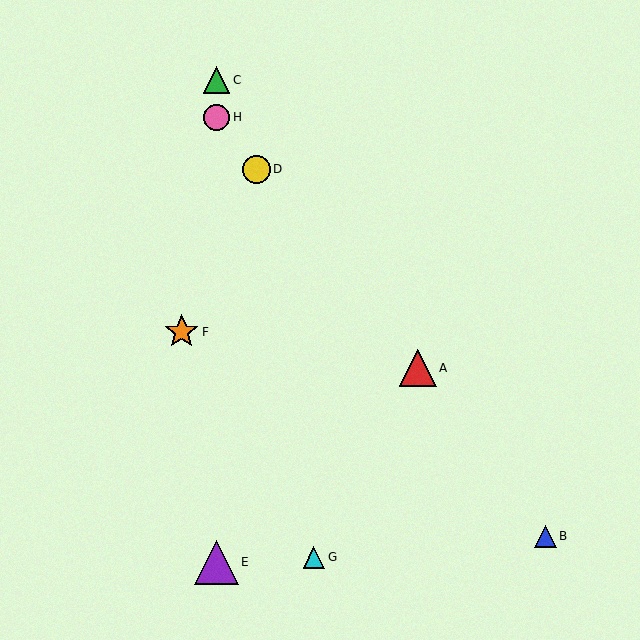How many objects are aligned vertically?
3 objects (C, E, H) are aligned vertically.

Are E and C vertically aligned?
Yes, both are at x≈217.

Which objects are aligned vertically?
Objects C, E, H are aligned vertically.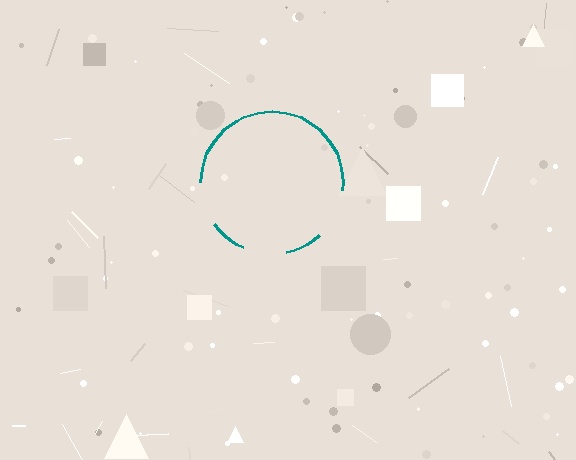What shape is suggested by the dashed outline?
The dashed outline suggests a circle.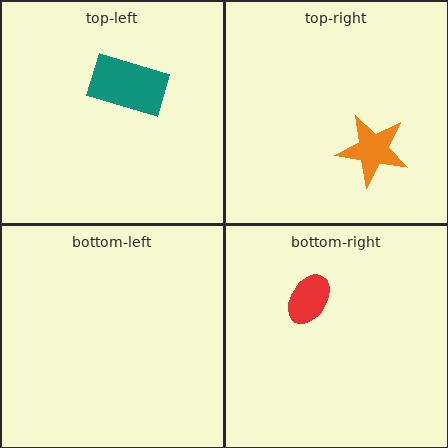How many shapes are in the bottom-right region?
1.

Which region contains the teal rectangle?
The top-left region.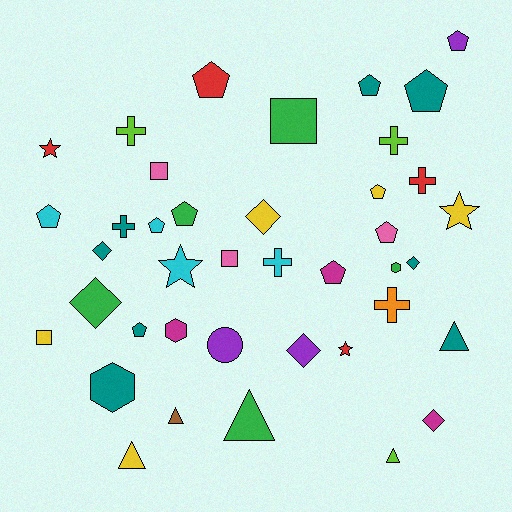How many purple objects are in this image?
There are 3 purple objects.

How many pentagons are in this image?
There are 11 pentagons.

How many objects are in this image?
There are 40 objects.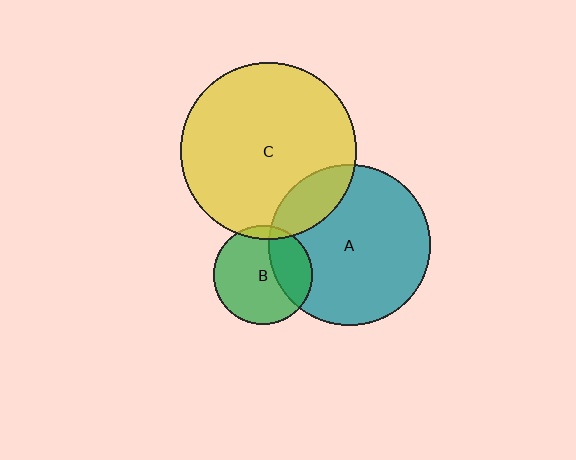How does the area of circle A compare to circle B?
Approximately 2.7 times.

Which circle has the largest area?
Circle C (yellow).